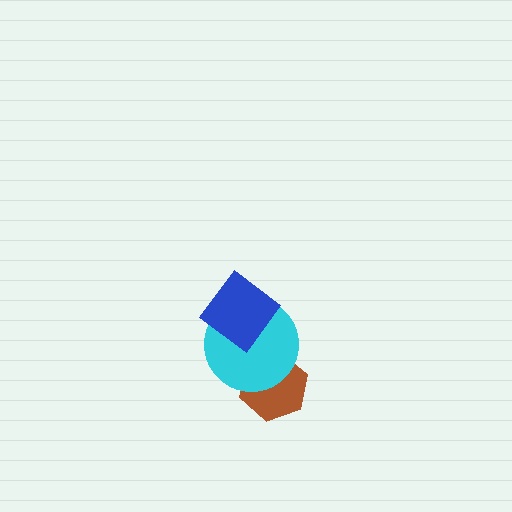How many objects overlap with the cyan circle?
2 objects overlap with the cyan circle.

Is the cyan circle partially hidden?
Yes, it is partially covered by another shape.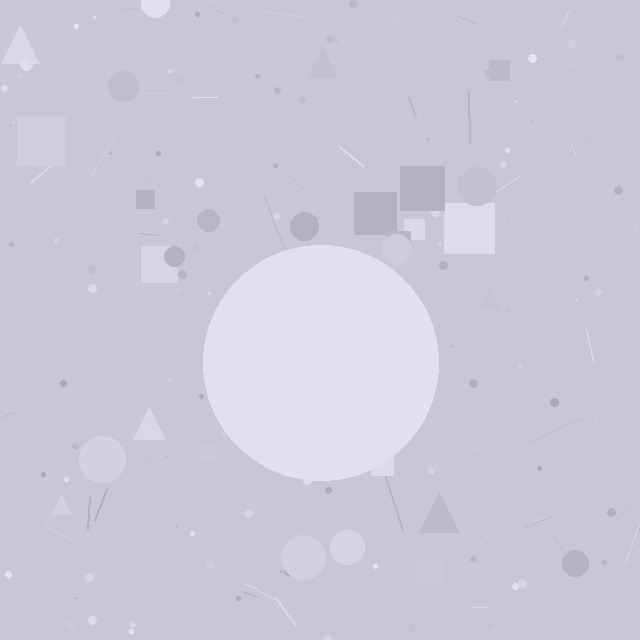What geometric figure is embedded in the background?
A circle is embedded in the background.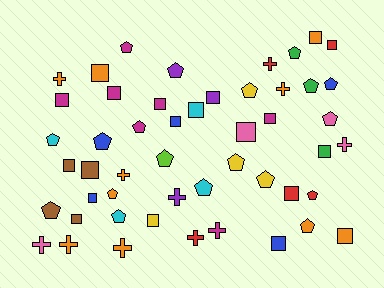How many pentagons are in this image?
There are 19 pentagons.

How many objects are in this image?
There are 50 objects.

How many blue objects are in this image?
There are 5 blue objects.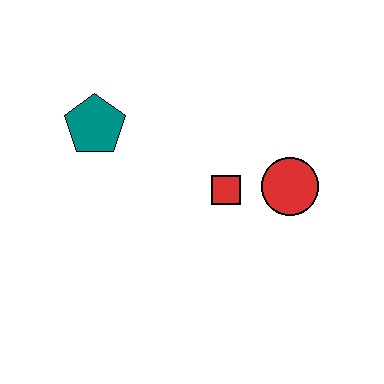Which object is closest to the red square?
The red circle is closest to the red square.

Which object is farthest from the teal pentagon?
The red circle is farthest from the teal pentagon.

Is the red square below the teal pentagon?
Yes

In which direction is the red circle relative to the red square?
The red circle is to the right of the red square.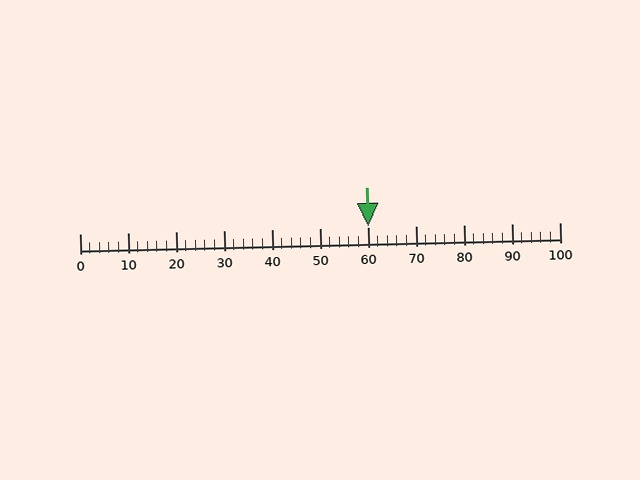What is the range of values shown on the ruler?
The ruler shows values from 0 to 100.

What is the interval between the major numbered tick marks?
The major tick marks are spaced 10 units apart.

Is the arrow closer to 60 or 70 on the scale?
The arrow is closer to 60.